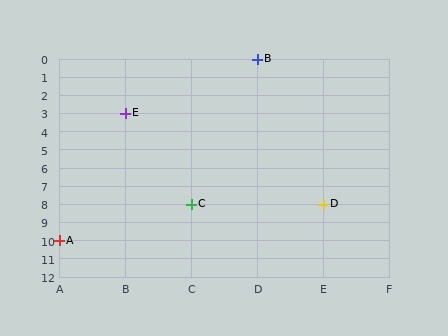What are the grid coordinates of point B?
Point B is at grid coordinates (D, 0).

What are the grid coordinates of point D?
Point D is at grid coordinates (E, 8).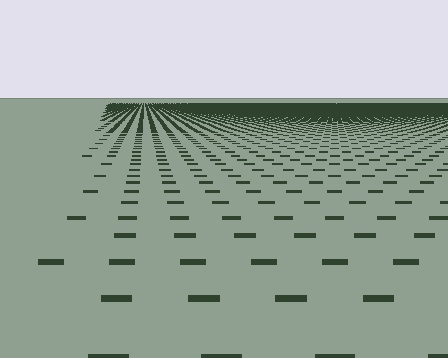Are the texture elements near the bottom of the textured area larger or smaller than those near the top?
Larger. Near the bottom, elements are closer to the viewer and appear at a bigger on-screen size.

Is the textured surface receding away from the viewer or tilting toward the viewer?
The surface is receding away from the viewer. Texture elements get smaller and denser toward the top.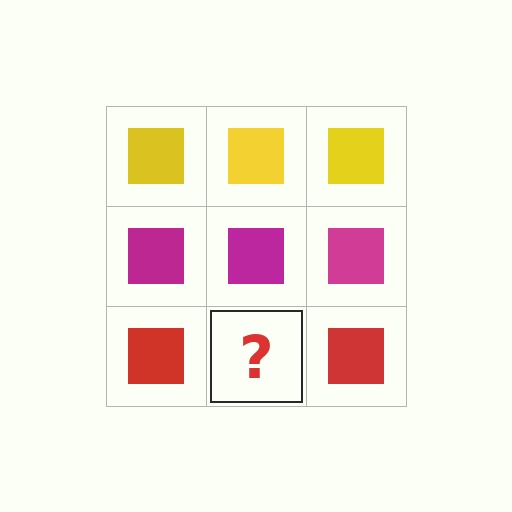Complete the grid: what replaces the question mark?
The question mark should be replaced with a red square.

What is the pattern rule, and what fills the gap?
The rule is that each row has a consistent color. The gap should be filled with a red square.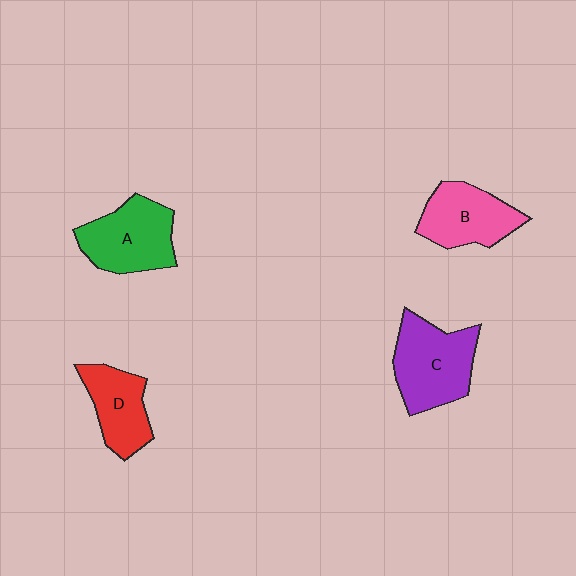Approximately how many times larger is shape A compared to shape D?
Approximately 1.3 times.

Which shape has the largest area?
Shape C (purple).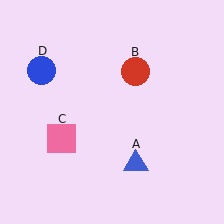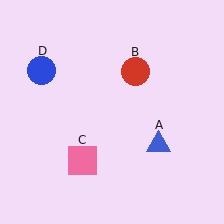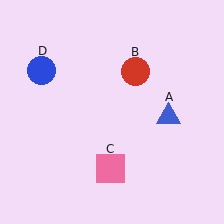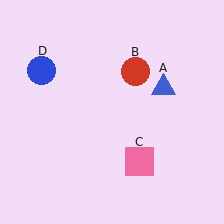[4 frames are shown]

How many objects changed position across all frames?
2 objects changed position: blue triangle (object A), pink square (object C).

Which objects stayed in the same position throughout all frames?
Red circle (object B) and blue circle (object D) remained stationary.